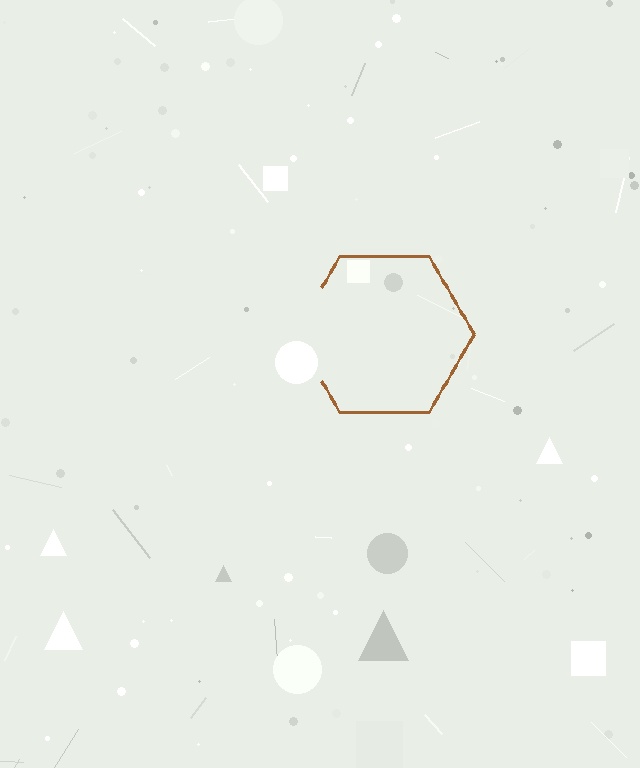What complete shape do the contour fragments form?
The contour fragments form a hexagon.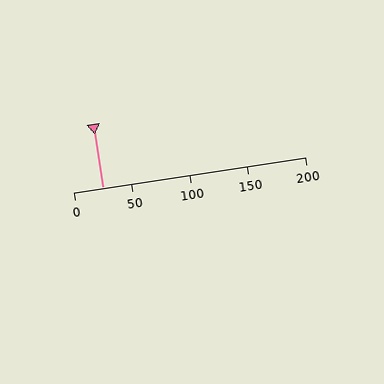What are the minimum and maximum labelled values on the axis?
The axis runs from 0 to 200.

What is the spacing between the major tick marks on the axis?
The major ticks are spaced 50 apart.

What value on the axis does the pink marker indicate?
The marker indicates approximately 25.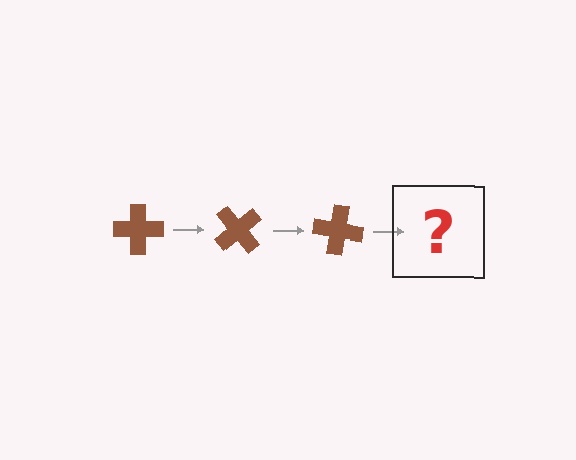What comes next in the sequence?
The next element should be a brown cross rotated 150 degrees.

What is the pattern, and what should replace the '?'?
The pattern is that the cross rotates 50 degrees each step. The '?' should be a brown cross rotated 150 degrees.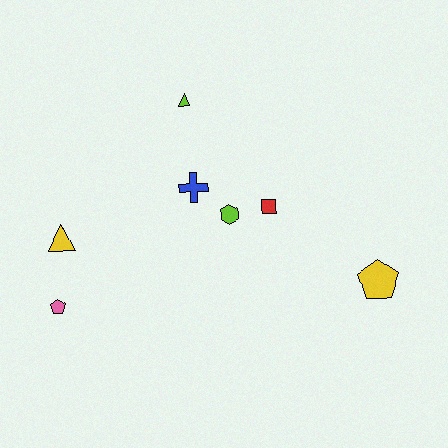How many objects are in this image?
There are 7 objects.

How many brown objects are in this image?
There are no brown objects.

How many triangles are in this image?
There are 2 triangles.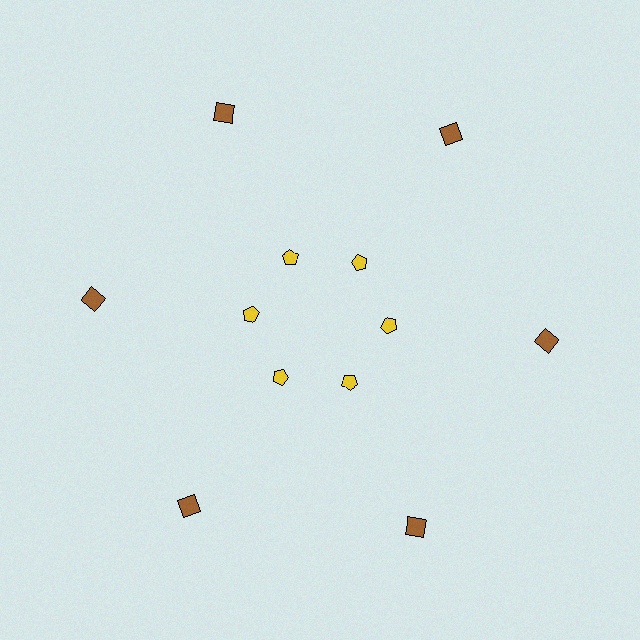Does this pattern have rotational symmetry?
Yes, this pattern has 6-fold rotational symmetry. It looks the same after rotating 60 degrees around the center.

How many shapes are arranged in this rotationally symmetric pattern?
There are 12 shapes, arranged in 6 groups of 2.